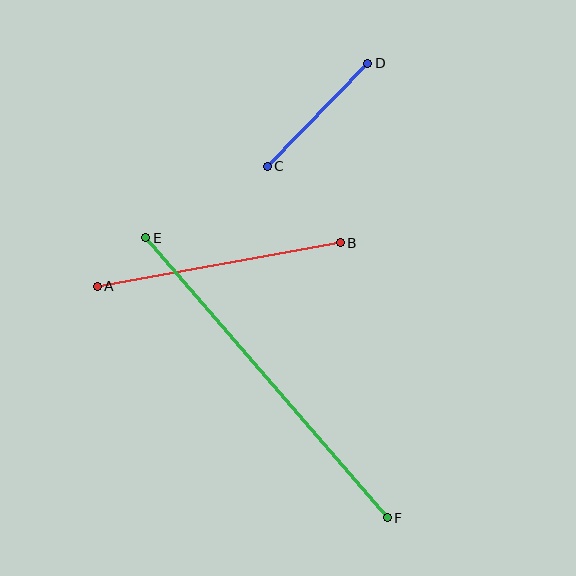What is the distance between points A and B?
The distance is approximately 247 pixels.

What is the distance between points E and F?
The distance is approximately 370 pixels.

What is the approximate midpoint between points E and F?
The midpoint is at approximately (266, 378) pixels.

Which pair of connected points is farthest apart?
Points E and F are farthest apart.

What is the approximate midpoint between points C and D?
The midpoint is at approximately (317, 115) pixels.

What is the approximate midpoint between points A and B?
The midpoint is at approximately (219, 264) pixels.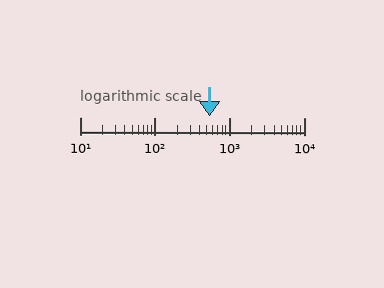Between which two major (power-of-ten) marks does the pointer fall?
The pointer is between 100 and 1000.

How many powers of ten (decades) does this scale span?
The scale spans 3 decades, from 10 to 10000.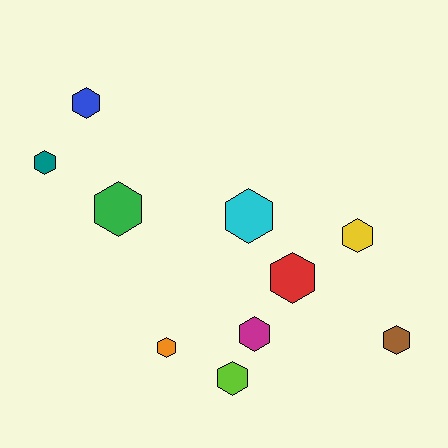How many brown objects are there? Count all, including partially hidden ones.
There is 1 brown object.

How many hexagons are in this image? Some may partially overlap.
There are 10 hexagons.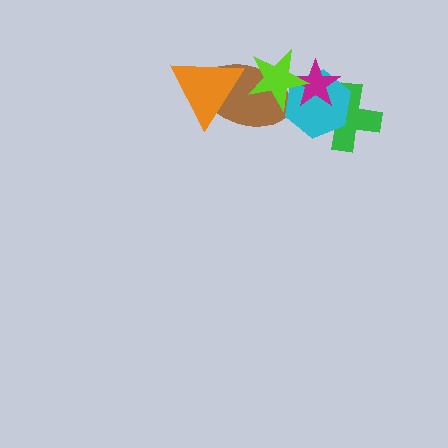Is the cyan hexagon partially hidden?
Yes, it is partially covered by another shape.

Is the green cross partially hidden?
Yes, it is partially covered by another shape.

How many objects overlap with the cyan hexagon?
4 objects overlap with the cyan hexagon.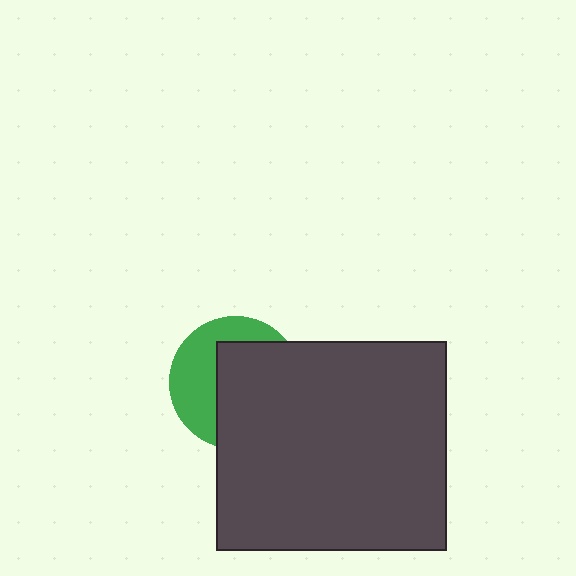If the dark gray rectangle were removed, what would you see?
You would see the complete green circle.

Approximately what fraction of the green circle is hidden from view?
Roughly 59% of the green circle is hidden behind the dark gray rectangle.